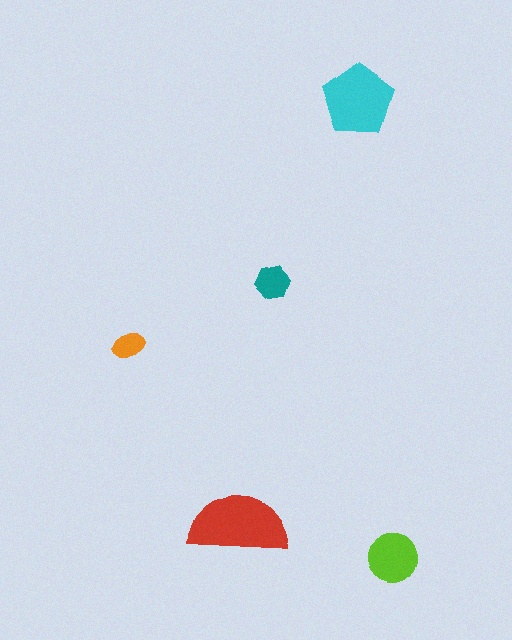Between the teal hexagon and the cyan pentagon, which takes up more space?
The cyan pentagon.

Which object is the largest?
The red semicircle.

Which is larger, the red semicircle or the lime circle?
The red semicircle.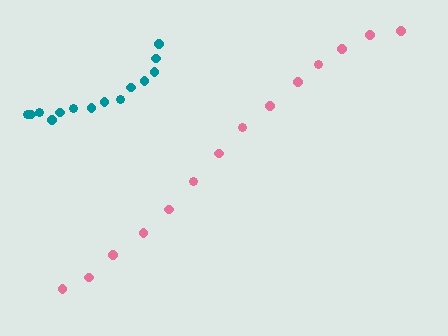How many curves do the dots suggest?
There are 2 distinct paths.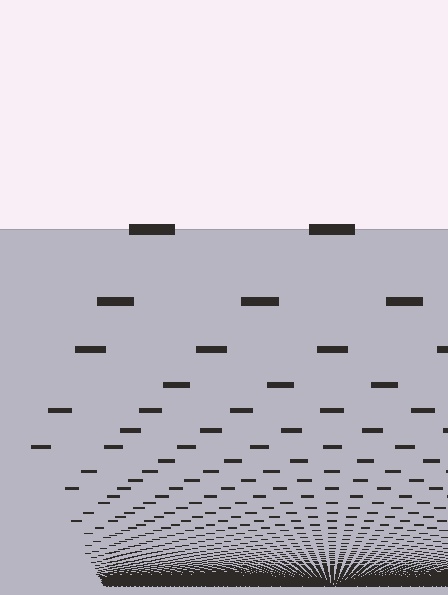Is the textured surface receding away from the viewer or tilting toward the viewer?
The surface appears to tilt toward the viewer. Texture elements get larger and sparser toward the top.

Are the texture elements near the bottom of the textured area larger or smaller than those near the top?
Smaller. The gradient is inverted — elements near the bottom are smaller and denser.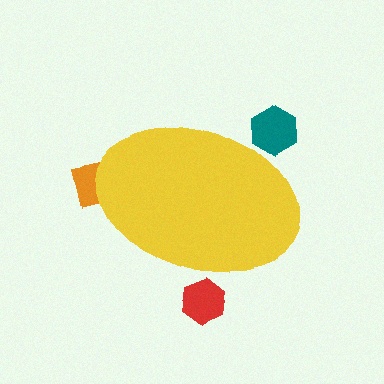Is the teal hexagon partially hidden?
Yes, the teal hexagon is partially hidden behind the yellow ellipse.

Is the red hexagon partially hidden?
Yes, the red hexagon is partially hidden behind the yellow ellipse.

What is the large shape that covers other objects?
A yellow ellipse.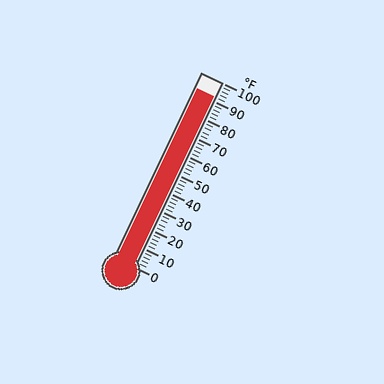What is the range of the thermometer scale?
The thermometer scale ranges from 0°F to 100°F.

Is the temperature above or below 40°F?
The temperature is above 40°F.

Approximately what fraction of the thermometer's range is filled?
The thermometer is filled to approximately 90% of its range.